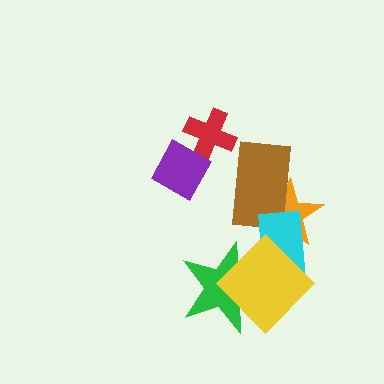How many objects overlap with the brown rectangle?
2 objects overlap with the brown rectangle.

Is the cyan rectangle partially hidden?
Yes, it is partially covered by another shape.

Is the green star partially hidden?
Yes, it is partially covered by another shape.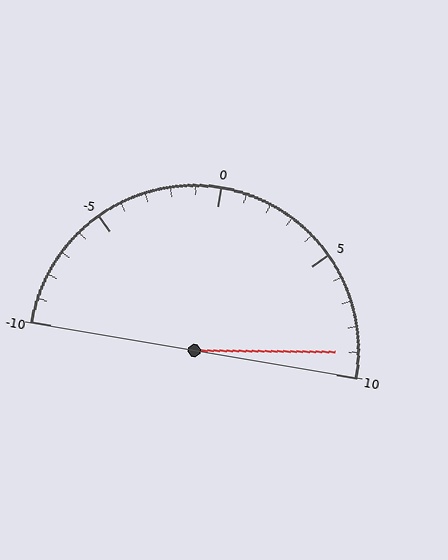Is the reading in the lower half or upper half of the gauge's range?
The reading is in the upper half of the range (-10 to 10).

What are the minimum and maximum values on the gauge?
The gauge ranges from -10 to 10.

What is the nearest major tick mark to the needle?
The nearest major tick mark is 10.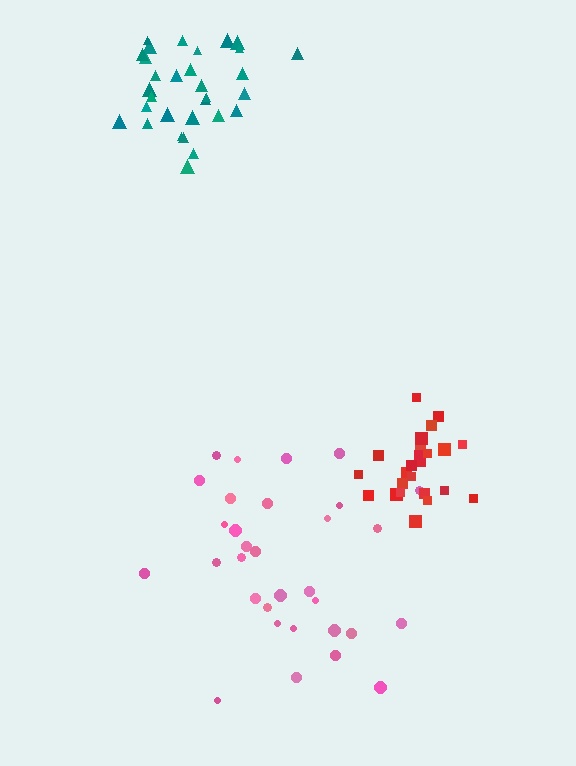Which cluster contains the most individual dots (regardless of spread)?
Pink (32).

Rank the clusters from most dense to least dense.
red, teal, pink.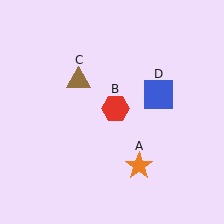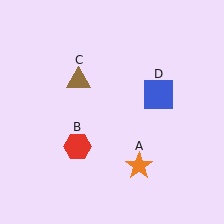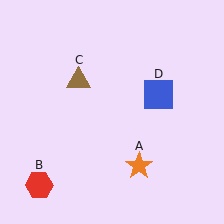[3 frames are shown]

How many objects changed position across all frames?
1 object changed position: red hexagon (object B).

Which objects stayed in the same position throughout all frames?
Orange star (object A) and brown triangle (object C) and blue square (object D) remained stationary.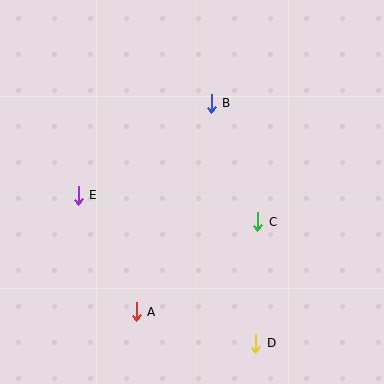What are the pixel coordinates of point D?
Point D is at (256, 343).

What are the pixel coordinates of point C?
Point C is at (258, 222).